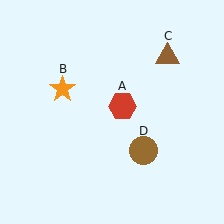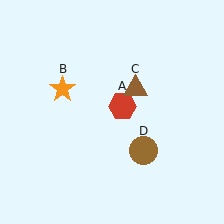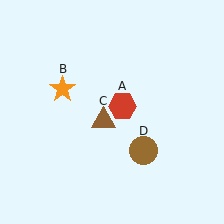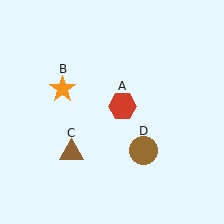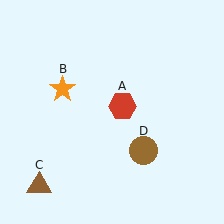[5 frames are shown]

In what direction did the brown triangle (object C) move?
The brown triangle (object C) moved down and to the left.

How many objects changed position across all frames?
1 object changed position: brown triangle (object C).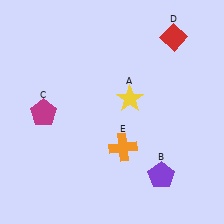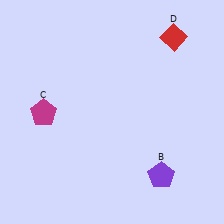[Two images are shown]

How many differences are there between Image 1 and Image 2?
There are 2 differences between the two images.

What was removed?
The orange cross (E), the yellow star (A) were removed in Image 2.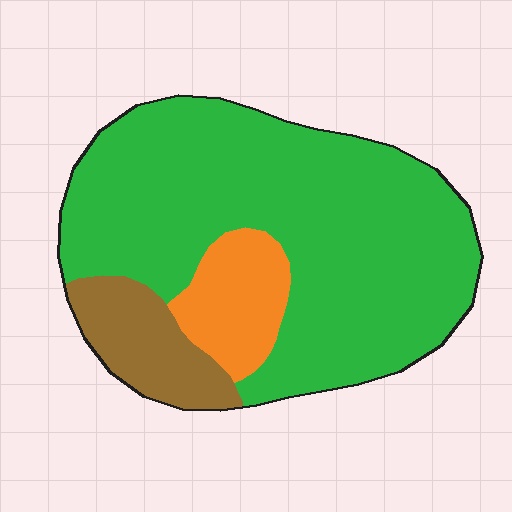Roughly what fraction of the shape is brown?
Brown covers about 15% of the shape.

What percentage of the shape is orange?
Orange takes up about one eighth (1/8) of the shape.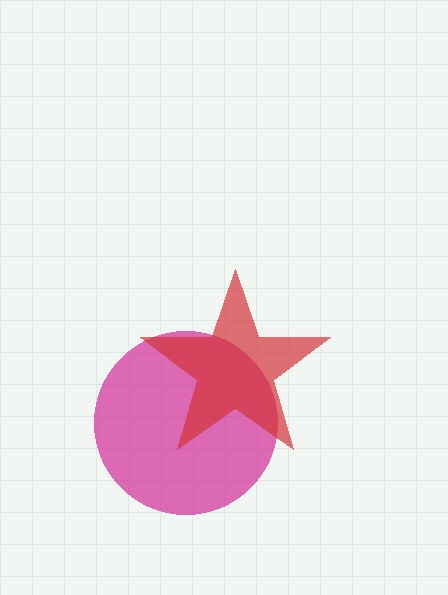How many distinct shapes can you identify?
There are 2 distinct shapes: a magenta circle, a red star.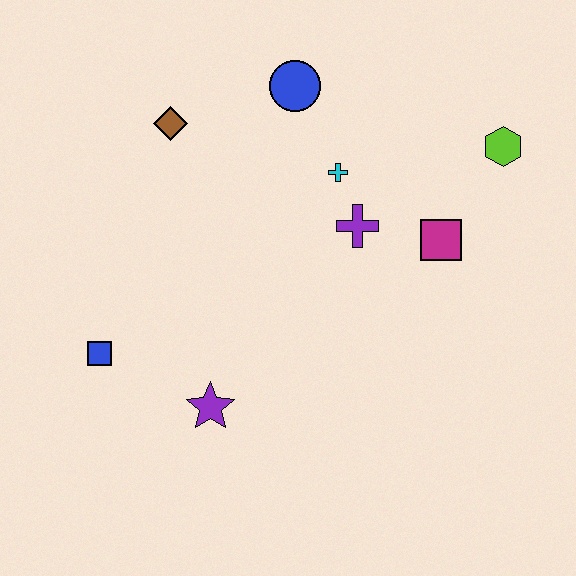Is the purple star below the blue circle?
Yes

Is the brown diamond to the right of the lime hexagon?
No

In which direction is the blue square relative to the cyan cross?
The blue square is to the left of the cyan cross.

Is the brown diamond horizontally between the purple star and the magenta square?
No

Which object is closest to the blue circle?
The cyan cross is closest to the blue circle.